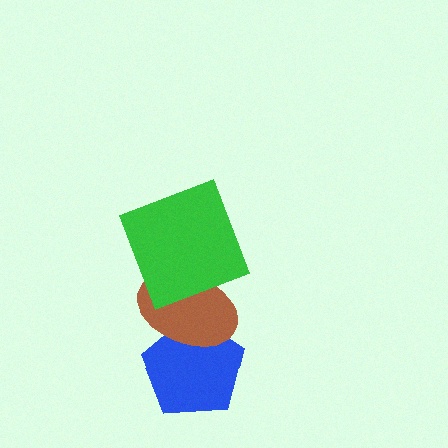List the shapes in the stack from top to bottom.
From top to bottom: the green square, the brown ellipse, the blue pentagon.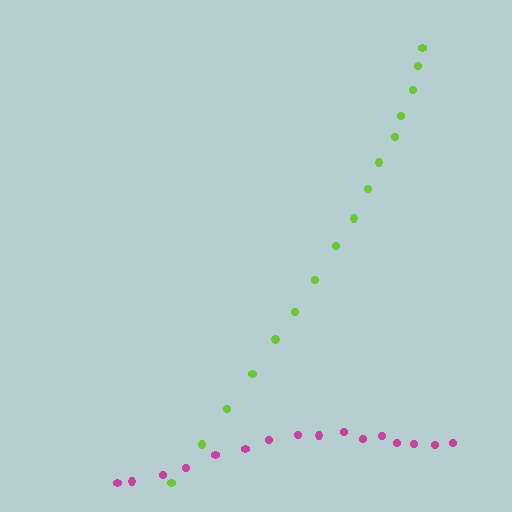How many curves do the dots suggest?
There are 2 distinct paths.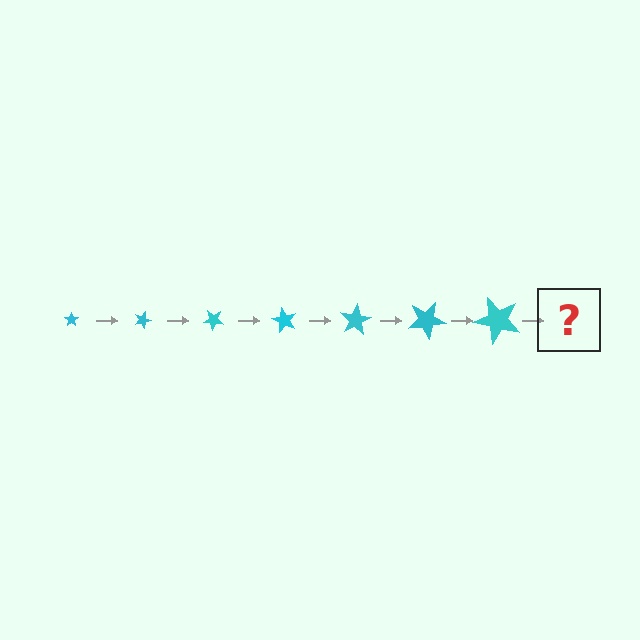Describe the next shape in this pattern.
It should be a star, larger than the previous one and rotated 140 degrees from the start.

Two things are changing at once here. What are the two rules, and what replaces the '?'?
The two rules are that the star grows larger each step and it rotates 20 degrees each step. The '?' should be a star, larger than the previous one and rotated 140 degrees from the start.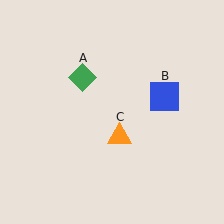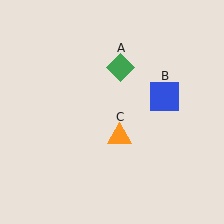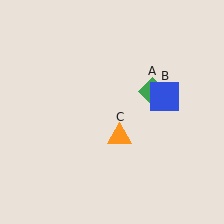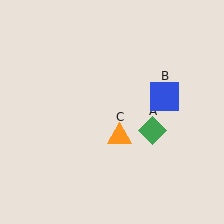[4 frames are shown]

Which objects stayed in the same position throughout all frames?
Blue square (object B) and orange triangle (object C) remained stationary.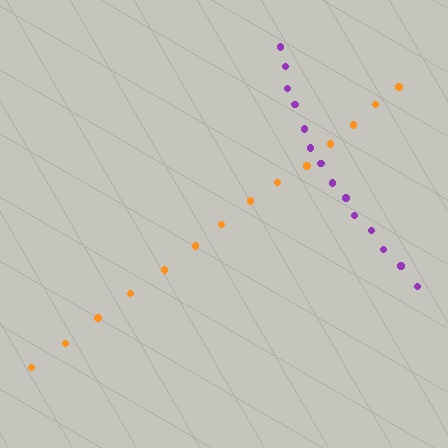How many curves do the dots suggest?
There are 2 distinct paths.